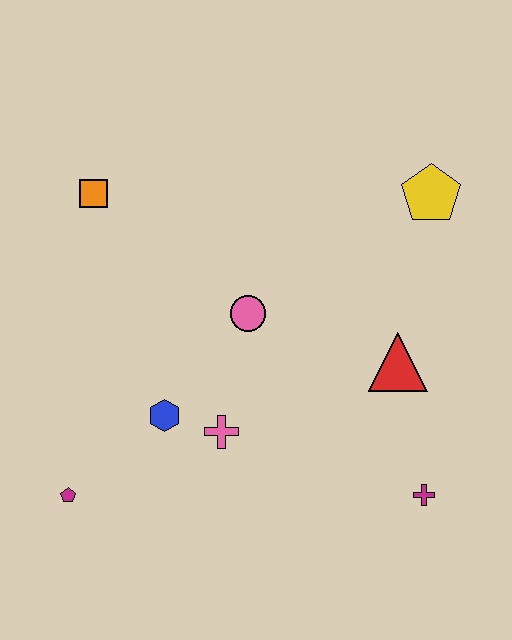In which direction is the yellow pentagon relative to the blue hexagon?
The yellow pentagon is to the right of the blue hexagon.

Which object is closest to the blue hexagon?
The pink cross is closest to the blue hexagon.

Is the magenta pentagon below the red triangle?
Yes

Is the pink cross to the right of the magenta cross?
No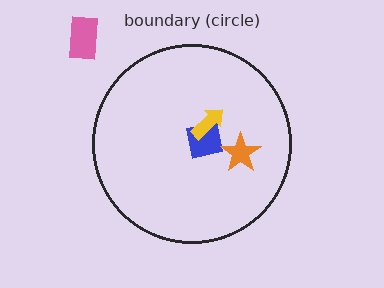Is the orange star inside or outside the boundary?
Inside.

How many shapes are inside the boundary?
3 inside, 1 outside.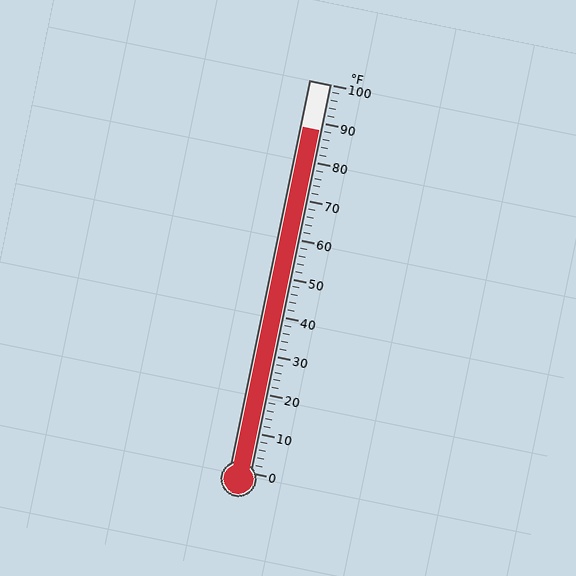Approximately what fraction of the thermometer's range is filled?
The thermometer is filled to approximately 90% of its range.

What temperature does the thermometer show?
The thermometer shows approximately 88°F.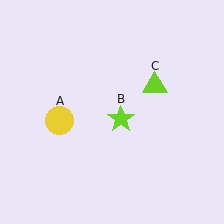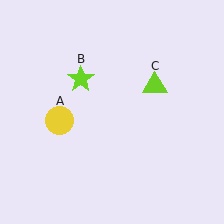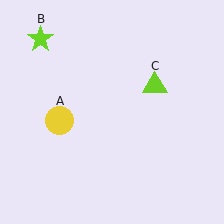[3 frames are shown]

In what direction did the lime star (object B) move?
The lime star (object B) moved up and to the left.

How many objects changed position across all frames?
1 object changed position: lime star (object B).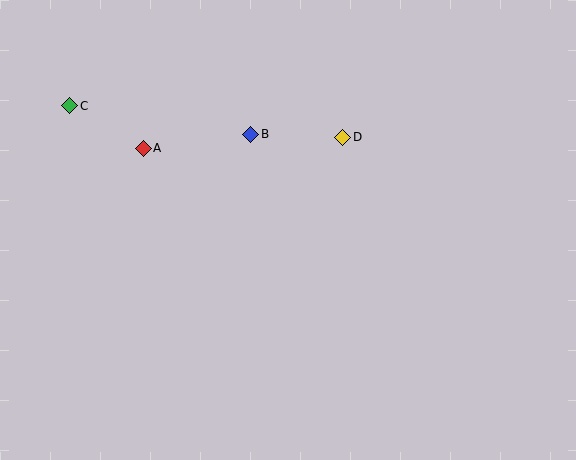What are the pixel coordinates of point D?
Point D is at (343, 137).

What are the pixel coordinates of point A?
Point A is at (143, 148).